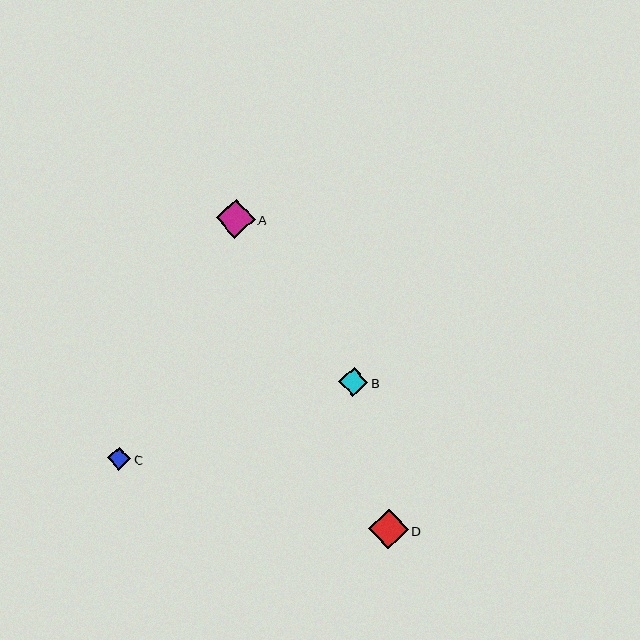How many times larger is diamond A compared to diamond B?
Diamond A is approximately 1.3 times the size of diamond B.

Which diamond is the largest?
Diamond D is the largest with a size of approximately 39 pixels.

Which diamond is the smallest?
Diamond C is the smallest with a size of approximately 23 pixels.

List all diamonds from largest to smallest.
From largest to smallest: D, A, B, C.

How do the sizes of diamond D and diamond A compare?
Diamond D and diamond A are approximately the same size.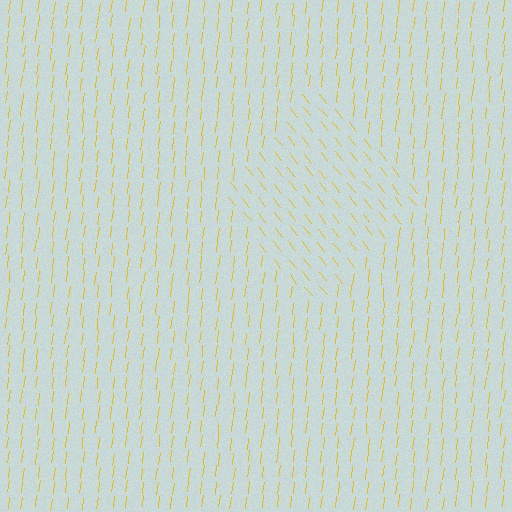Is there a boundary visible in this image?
Yes, there is a texture boundary formed by a change in line orientation.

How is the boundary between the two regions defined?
The boundary is defined purely by a change in line orientation (approximately 45 degrees difference). All lines are the same color and thickness.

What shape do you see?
I see a diamond.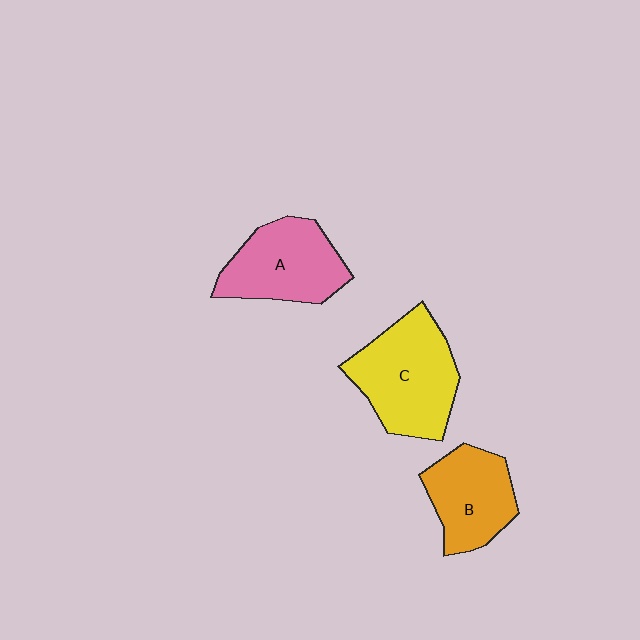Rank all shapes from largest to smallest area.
From largest to smallest: C (yellow), A (pink), B (orange).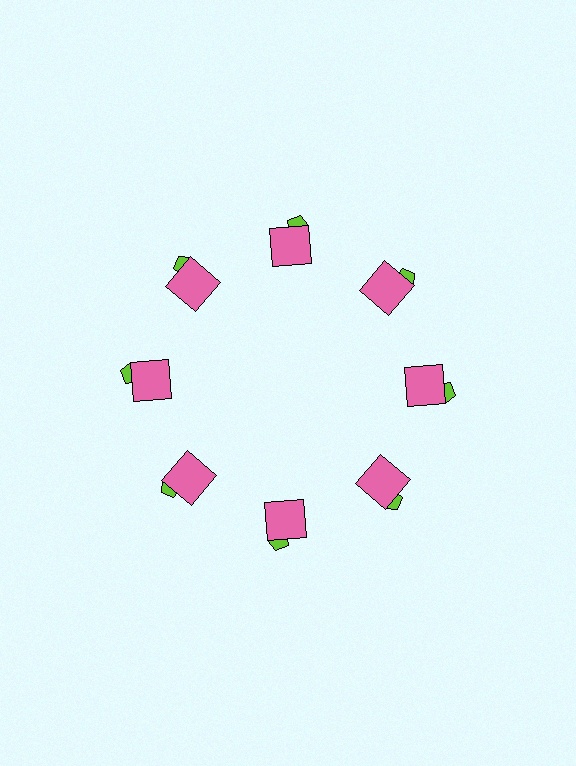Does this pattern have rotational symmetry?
Yes, this pattern has 8-fold rotational symmetry. It looks the same after rotating 45 degrees around the center.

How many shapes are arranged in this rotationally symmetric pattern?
There are 16 shapes, arranged in 8 groups of 2.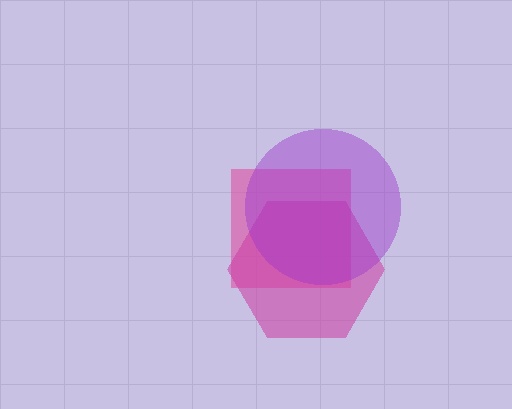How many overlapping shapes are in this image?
There are 3 overlapping shapes in the image.